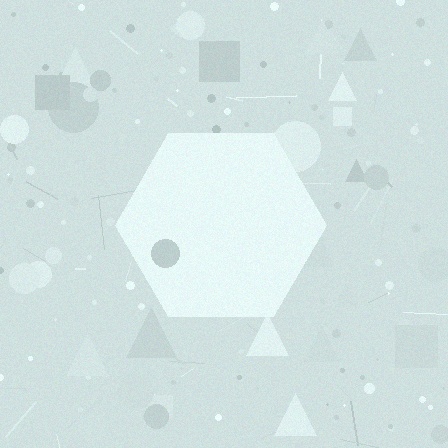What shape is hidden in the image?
A hexagon is hidden in the image.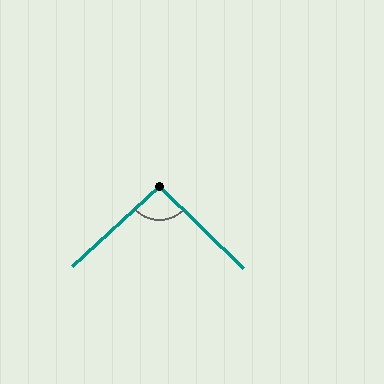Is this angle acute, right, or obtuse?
It is approximately a right angle.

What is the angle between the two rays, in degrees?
Approximately 93 degrees.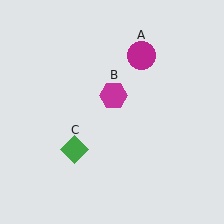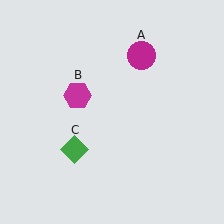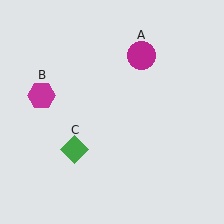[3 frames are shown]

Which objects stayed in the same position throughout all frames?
Magenta circle (object A) and green diamond (object C) remained stationary.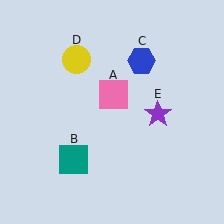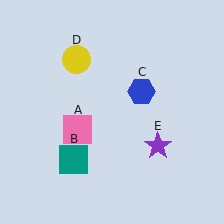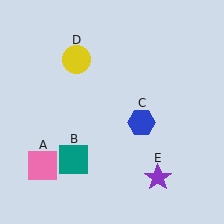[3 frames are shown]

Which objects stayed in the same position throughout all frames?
Teal square (object B) and yellow circle (object D) remained stationary.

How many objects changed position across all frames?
3 objects changed position: pink square (object A), blue hexagon (object C), purple star (object E).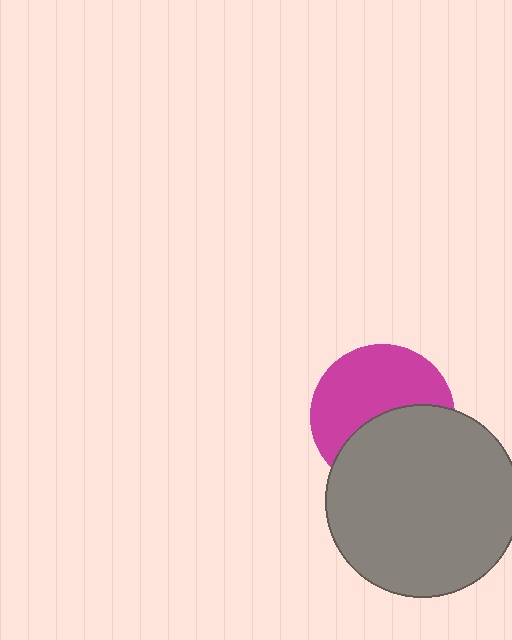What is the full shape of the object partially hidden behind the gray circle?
The partially hidden object is a magenta circle.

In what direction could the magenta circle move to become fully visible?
The magenta circle could move up. That would shift it out from behind the gray circle entirely.